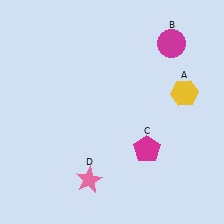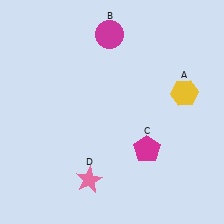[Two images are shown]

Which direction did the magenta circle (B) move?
The magenta circle (B) moved left.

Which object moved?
The magenta circle (B) moved left.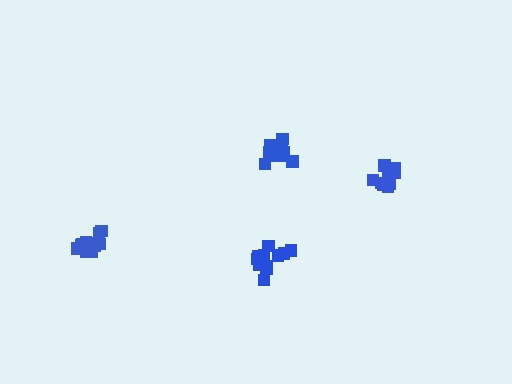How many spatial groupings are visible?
There are 4 spatial groupings.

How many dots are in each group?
Group 1: 14 dots, Group 2: 12 dots, Group 3: 14 dots, Group 4: 12 dots (52 total).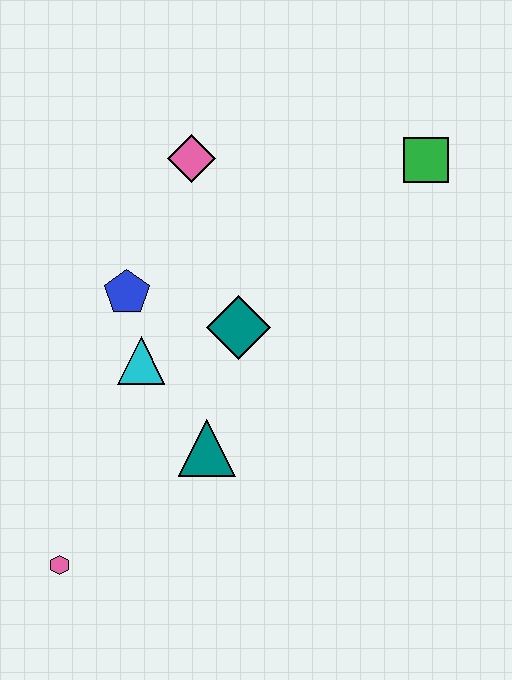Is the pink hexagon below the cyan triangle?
Yes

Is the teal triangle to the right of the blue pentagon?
Yes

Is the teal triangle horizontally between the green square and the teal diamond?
No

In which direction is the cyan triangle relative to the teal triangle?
The cyan triangle is above the teal triangle.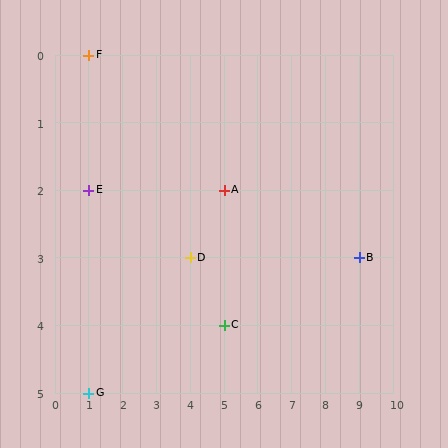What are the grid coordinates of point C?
Point C is at grid coordinates (5, 4).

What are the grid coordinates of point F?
Point F is at grid coordinates (1, 0).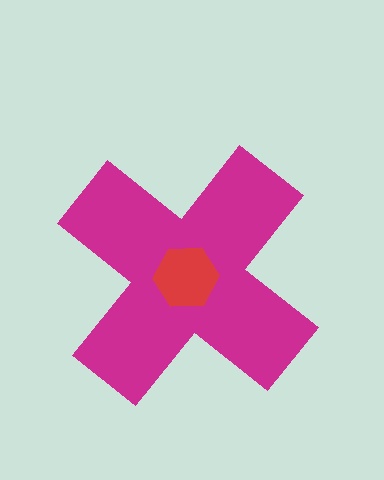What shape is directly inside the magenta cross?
The red hexagon.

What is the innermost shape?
The red hexagon.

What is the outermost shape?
The magenta cross.